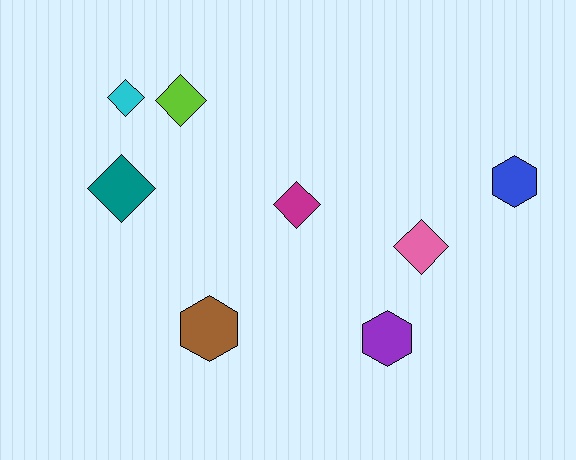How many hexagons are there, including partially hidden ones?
There are 3 hexagons.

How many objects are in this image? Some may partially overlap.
There are 8 objects.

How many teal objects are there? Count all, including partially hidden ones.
There is 1 teal object.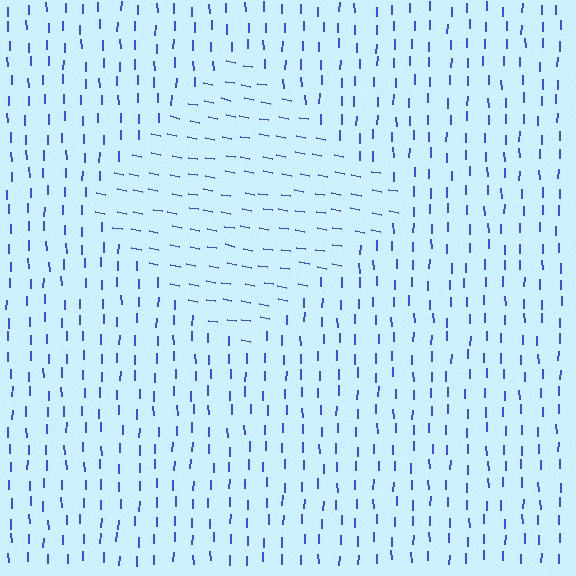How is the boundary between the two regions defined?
The boundary is defined purely by a change in line orientation (approximately 79 degrees difference). All lines are the same color and thickness.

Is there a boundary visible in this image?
Yes, there is a texture boundary formed by a change in line orientation.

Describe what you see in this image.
The image is filled with small blue line segments. A diamond region in the image has lines oriented differently from the surrounding lines, creating a visible texture boundary.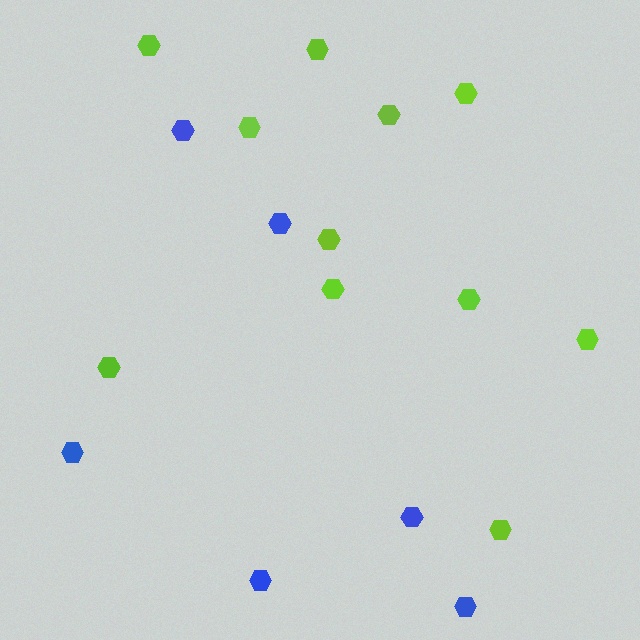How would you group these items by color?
There are 2 groups: one group of lime hexagons (11) and one group of blue hexagons (6).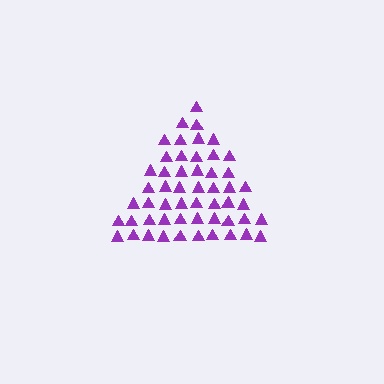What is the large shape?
The large shape is a triangle.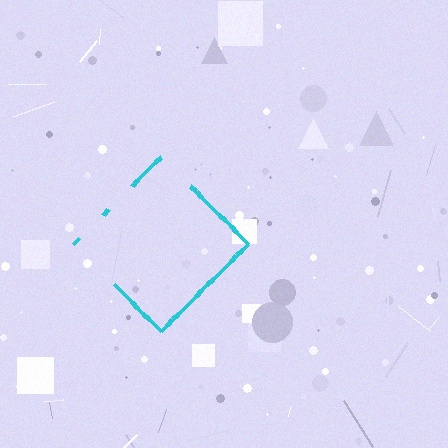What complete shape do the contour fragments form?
The contour fragments form a diamond.